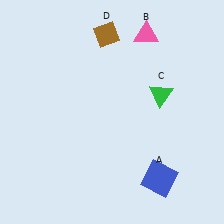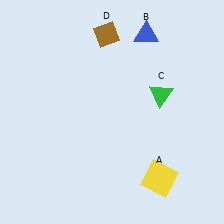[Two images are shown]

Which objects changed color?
A changed from blue to yellow. B changed from pink to blue.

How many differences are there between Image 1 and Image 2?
There are 2 differences between the two images.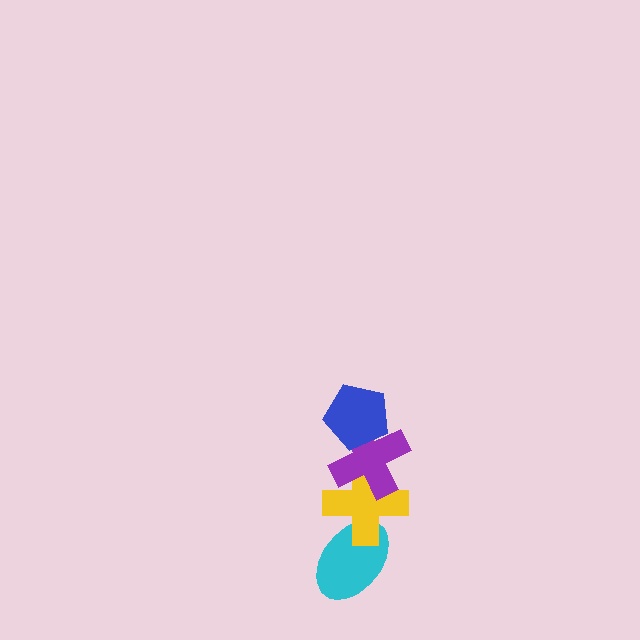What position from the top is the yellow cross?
The yellow cross is 3rd from the top.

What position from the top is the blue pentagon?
The blue pentagon is 1st from the top.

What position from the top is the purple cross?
The purple cross is 2nd from the top.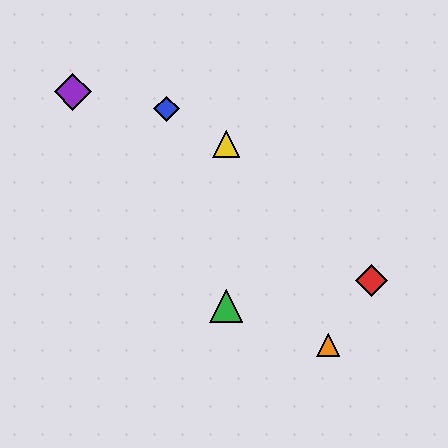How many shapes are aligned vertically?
2 shapes (the green triangle, the yellow triangle) are aligned vertically.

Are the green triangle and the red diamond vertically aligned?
No, the green triangle is at x≈226 and the red diamond is at x≈371.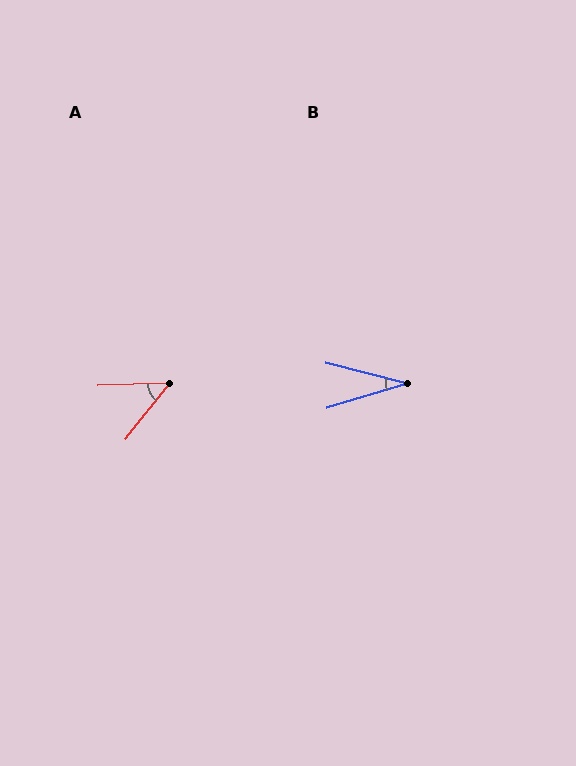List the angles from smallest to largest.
B (31°), A (50°).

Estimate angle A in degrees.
Approximately 50 degrees.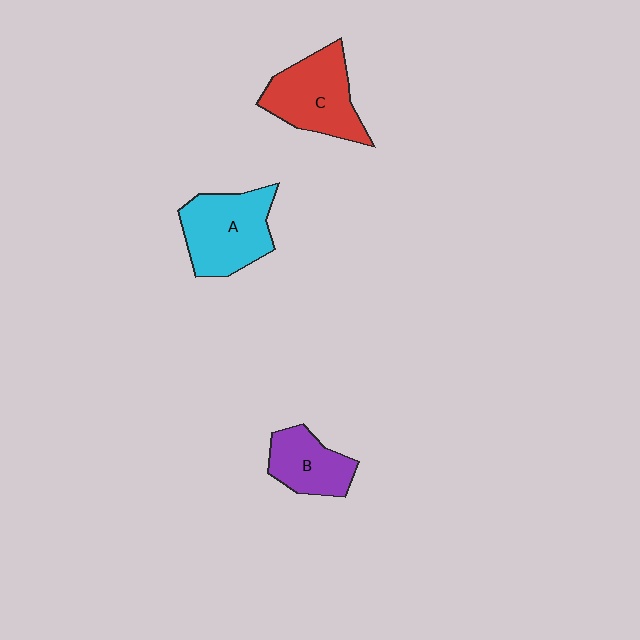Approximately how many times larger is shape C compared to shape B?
Approximately 1.4 times.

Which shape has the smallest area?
Shape B (purple).